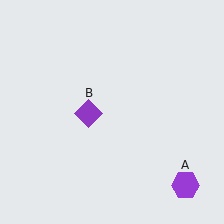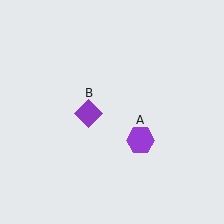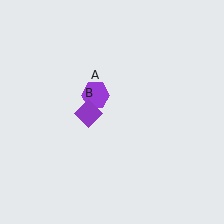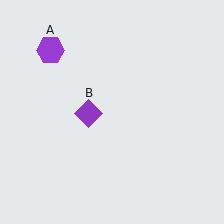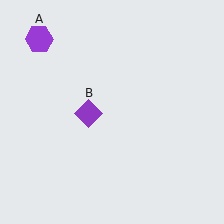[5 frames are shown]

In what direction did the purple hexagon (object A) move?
The purple hexagon (object A) moved up and to the left.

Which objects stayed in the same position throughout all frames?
Purple diamond (object B) remained stationary.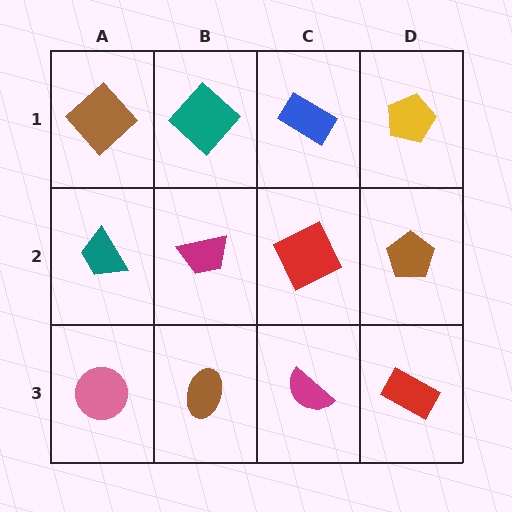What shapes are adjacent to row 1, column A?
A teal trapezoid (row 2, column A), a teal diamond (row 1, column B).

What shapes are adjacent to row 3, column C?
A red square (row 2, column C), a brown ellipse (row 3, column B), a red rectangle (row 3, column D).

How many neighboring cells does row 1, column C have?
3.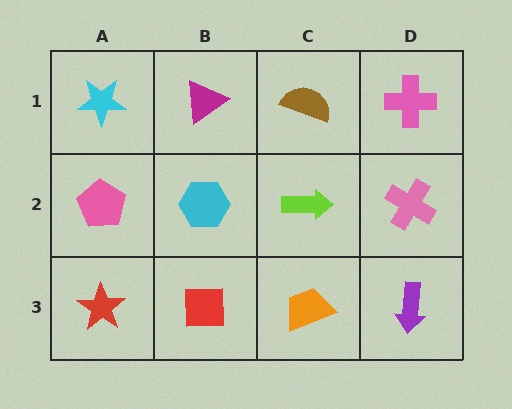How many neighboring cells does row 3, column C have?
3.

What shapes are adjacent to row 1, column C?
A lime arrow (row 2, column C), a magenta triangle (row 1, column B), a pink cross (row 1, column D).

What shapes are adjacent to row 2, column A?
A cyan star (row 1, column A), a red star (row 3, column A), a cyan hexagon (row 2, column B).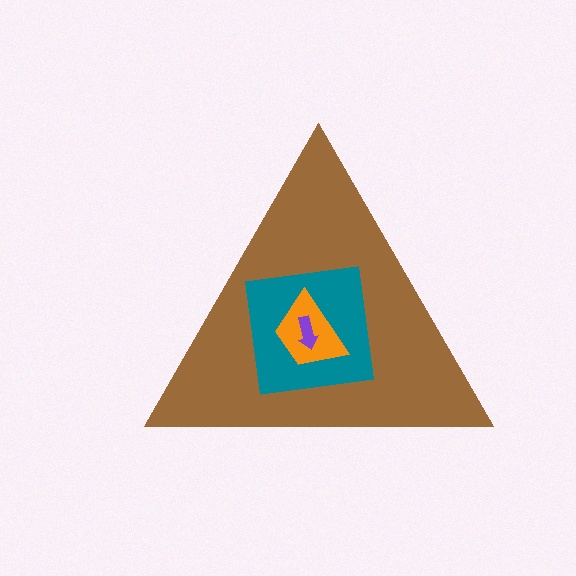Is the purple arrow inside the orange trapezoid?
Yes.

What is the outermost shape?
The brown triangle.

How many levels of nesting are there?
4.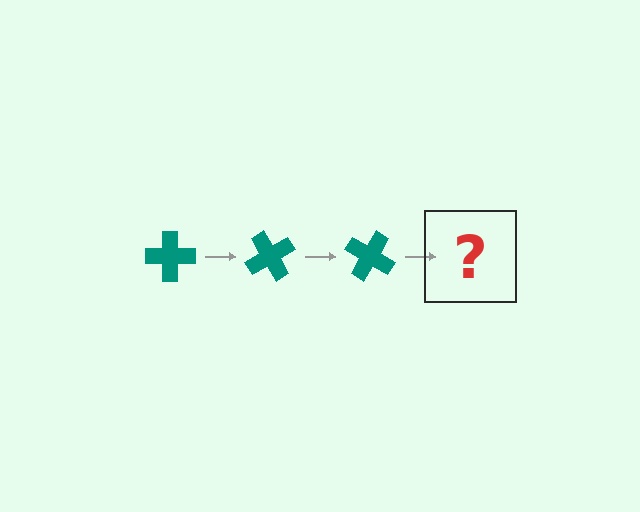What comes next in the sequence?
The next element should be a teal cross rotated 180 degrees.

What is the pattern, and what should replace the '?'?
The pattern is that the cross rotates 60 degrees each step. The '?' should be a teal cross rotated 180 degrees.